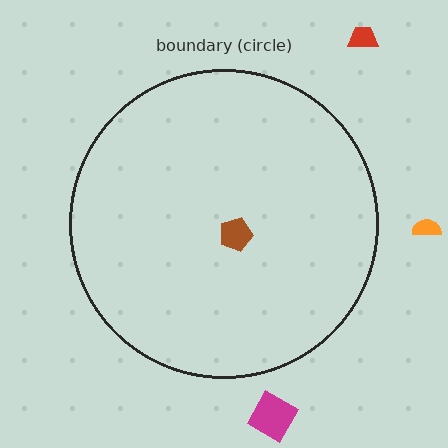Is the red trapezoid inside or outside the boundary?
Outside.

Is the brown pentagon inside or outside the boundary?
Inside.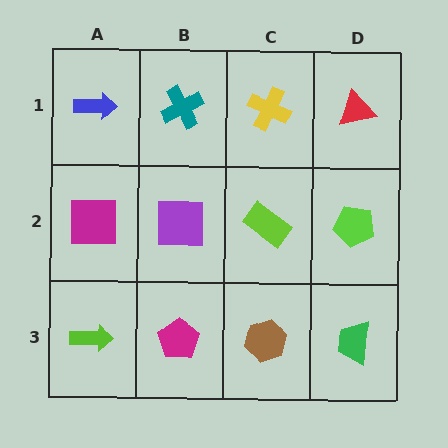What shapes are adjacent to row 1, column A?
A magenta square (row 2, column A), a teal cross (row 1, column B).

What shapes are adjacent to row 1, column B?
A purple square (row 2, column B), a blue arrow (row 1, column A), a yellow cross (row 1, column C).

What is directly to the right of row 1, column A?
A teal cross.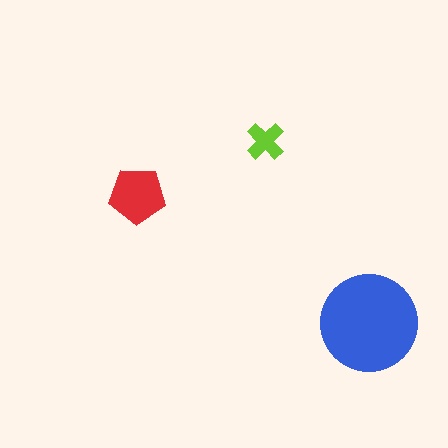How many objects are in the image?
There are 3 objects in the image.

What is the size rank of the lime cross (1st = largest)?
3rd.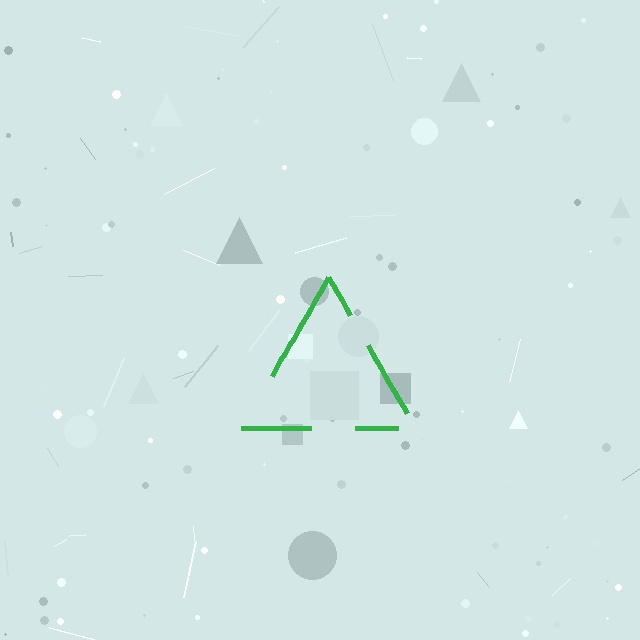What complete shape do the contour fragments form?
The contour fragments form a triangle.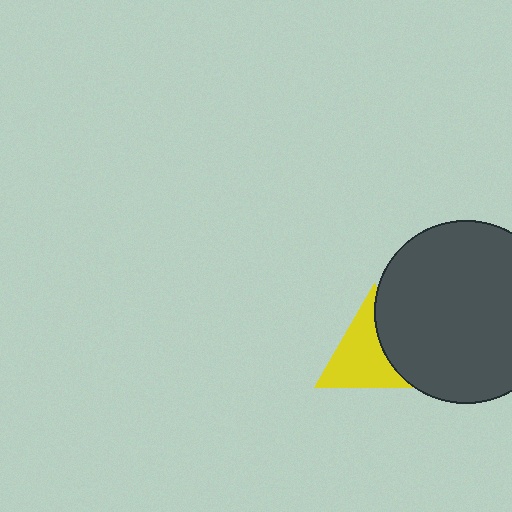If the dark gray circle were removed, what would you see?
You would see the complete yellow triangle.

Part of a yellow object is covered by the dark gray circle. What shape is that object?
It is a triangle.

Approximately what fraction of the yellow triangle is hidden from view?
Roughly 37% of the yellow triangle is hidden behind the dark gray circle.